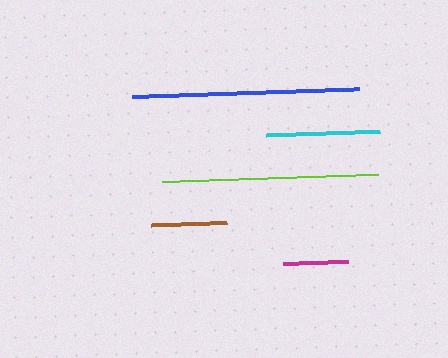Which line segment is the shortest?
The magenta line is the shortest at approximately 66 pixels.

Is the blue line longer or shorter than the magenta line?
The blue line is longer than the magenta line.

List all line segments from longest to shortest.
From longest to shortest: blue, lime, cyan, brown, magenta.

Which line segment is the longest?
The blue line is the longest at approximately 228 pixels.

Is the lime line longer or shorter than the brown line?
The lime line is longer than the brown line.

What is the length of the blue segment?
The blue segment is approximately 228 pixels long.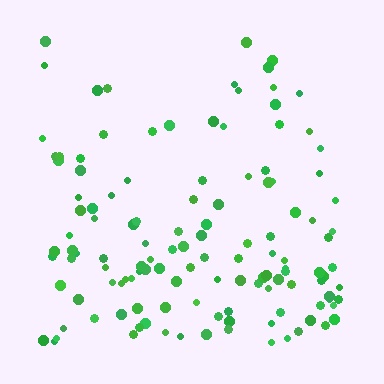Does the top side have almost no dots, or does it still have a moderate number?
Still a moderate number, just noticeably fewer than the bottom.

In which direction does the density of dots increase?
From top to bottom, with the bottom side densest.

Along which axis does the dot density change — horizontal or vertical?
Vertical.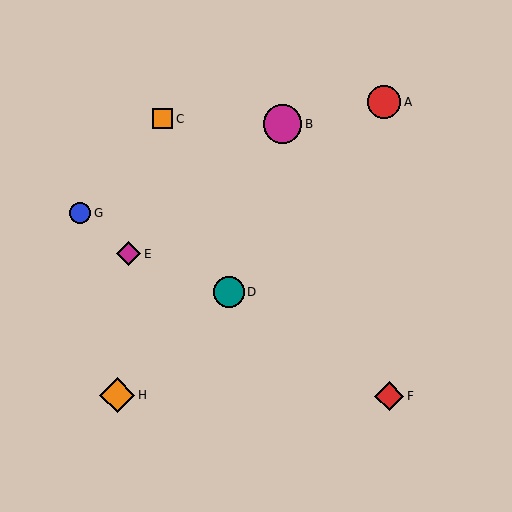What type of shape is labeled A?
Shape A is a red circle.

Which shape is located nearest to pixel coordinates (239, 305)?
The teal circle (labeled D) at (229, 292) is nearest to that location.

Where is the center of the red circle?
The center of the red circle is at (384, 102).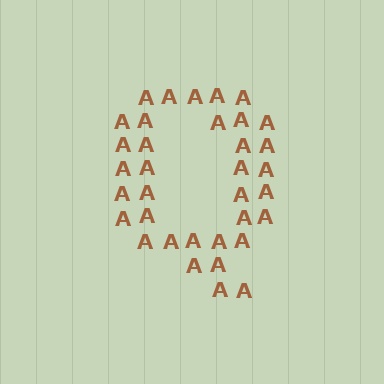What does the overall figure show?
The overall figure shows the letter Q.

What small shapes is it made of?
It is made of small letter A's.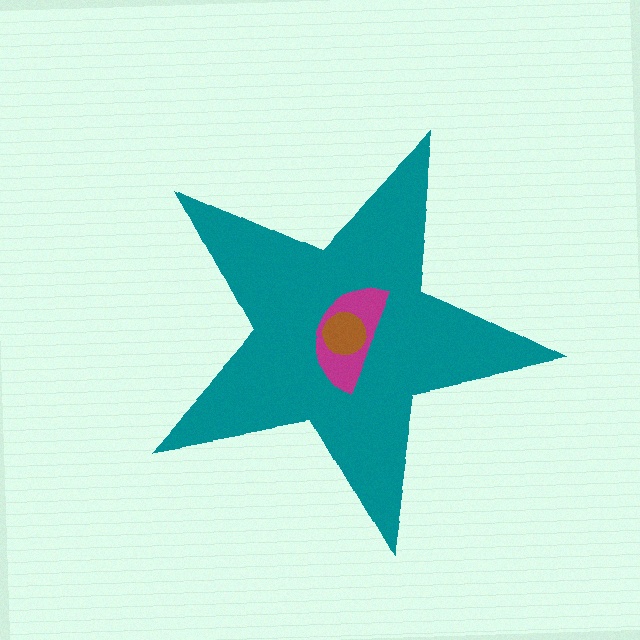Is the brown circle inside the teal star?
Yes.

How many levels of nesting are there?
3.